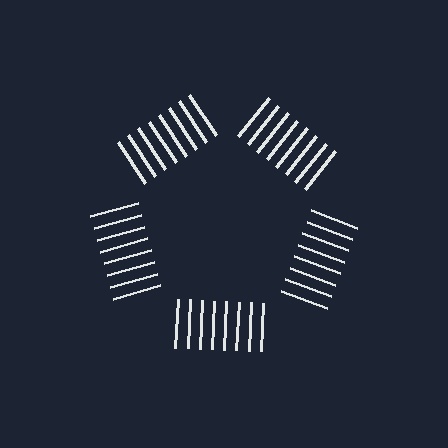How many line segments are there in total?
40 — 8 along each of the 5 edges.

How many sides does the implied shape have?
5 sides — the line-ends trace a pentagon.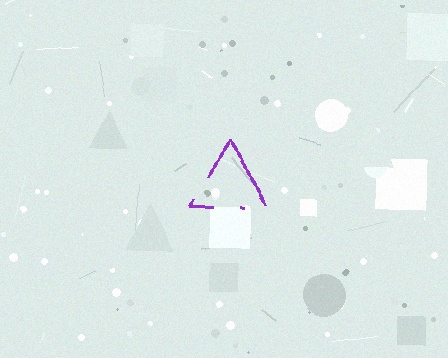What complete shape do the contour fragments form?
The contour fragments form a triangle.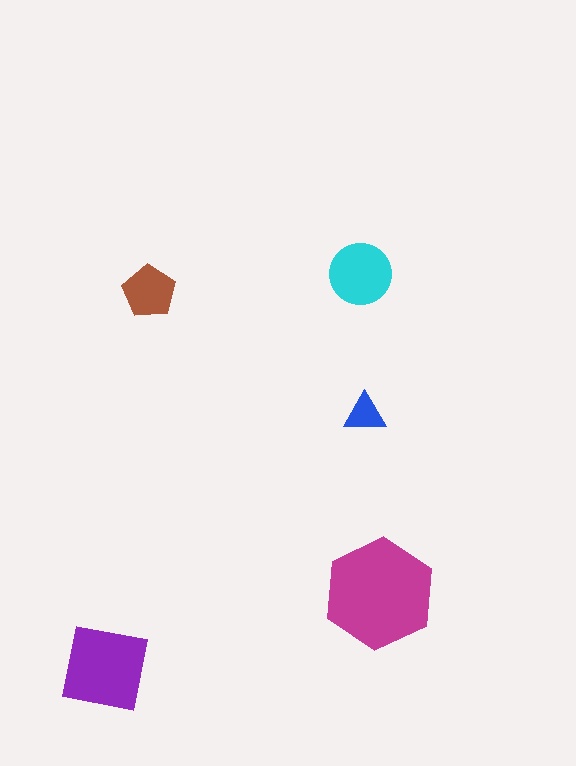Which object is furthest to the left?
The purple square is leftmost.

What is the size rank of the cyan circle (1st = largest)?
3rd.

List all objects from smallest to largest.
The blue triangle, the brown pentagon, the cyan circle, the purple square, the magenta hexagon.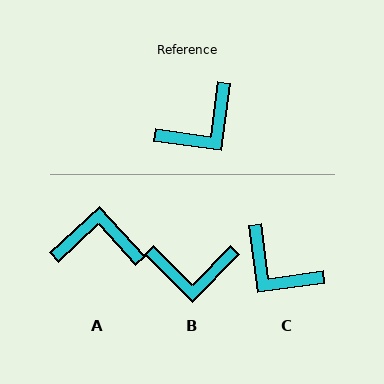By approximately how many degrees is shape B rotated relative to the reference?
Approximately 37 degrees clockwise.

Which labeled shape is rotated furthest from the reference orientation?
A, about 140 degrees away.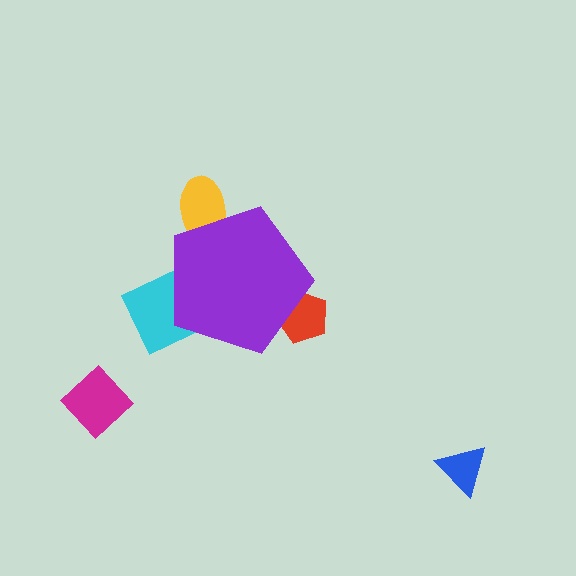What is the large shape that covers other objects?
A purple pentagon.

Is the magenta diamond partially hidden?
No, the magenta diamond is fully visible.